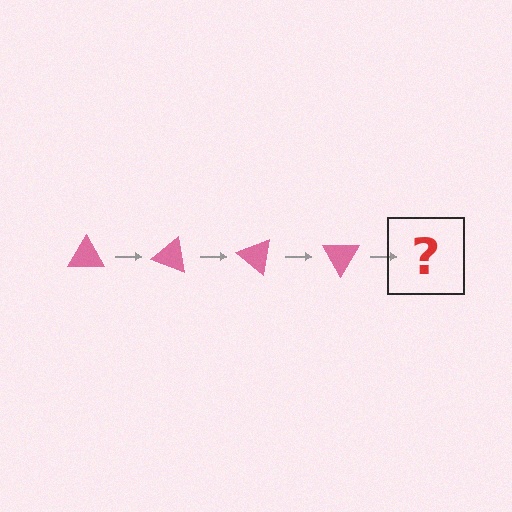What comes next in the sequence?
The next element should be a pink triangle rotated 80 degrees.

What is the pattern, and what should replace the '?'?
The pattern is that the triangle rotates 20 degrees each step. The '?' should be a pink triangle rotated 80 degrees.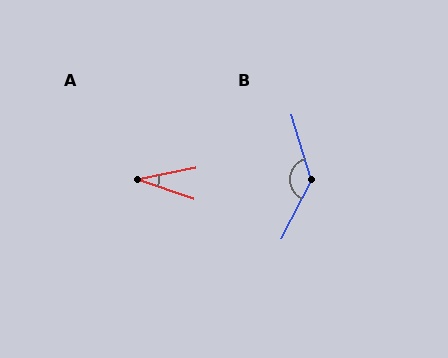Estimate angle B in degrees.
Approximately 136 degrees.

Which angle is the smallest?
A, at approximately 30 degrees.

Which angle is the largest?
B, at approximately 136 degrees.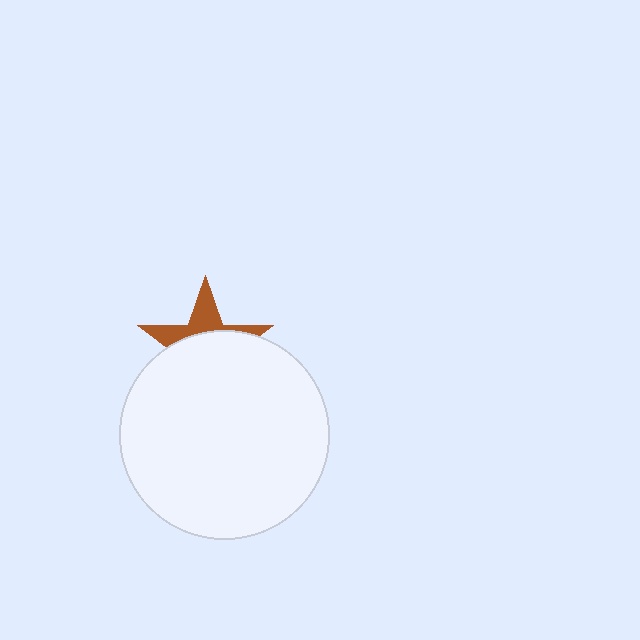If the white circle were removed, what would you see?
You would see the complete brown star.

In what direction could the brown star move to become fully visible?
The brown star could move up. That would shift it out from behind the white circle entirely.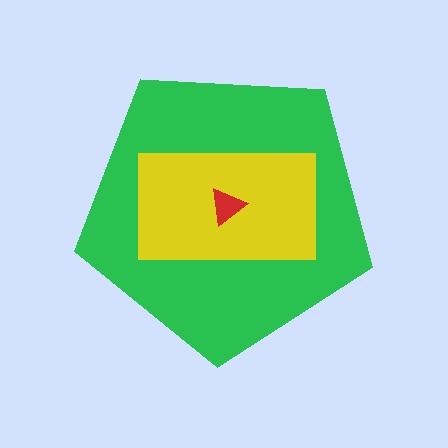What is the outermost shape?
The green pentagon.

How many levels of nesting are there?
3.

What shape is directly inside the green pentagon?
The yellow rectangle.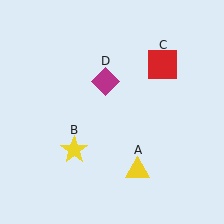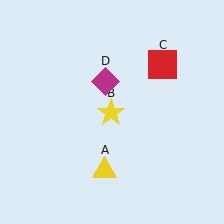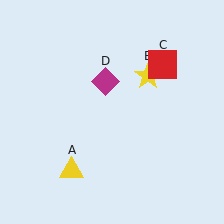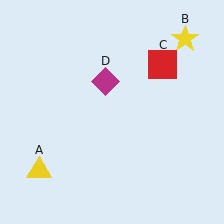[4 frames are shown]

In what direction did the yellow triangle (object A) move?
The yellow triangle (object A) moved left.